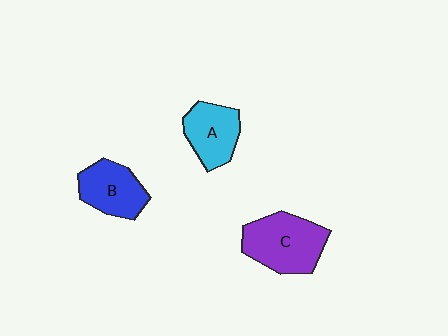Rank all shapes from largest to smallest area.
From largest to smallest: C (purple), B (blue), A (cyan).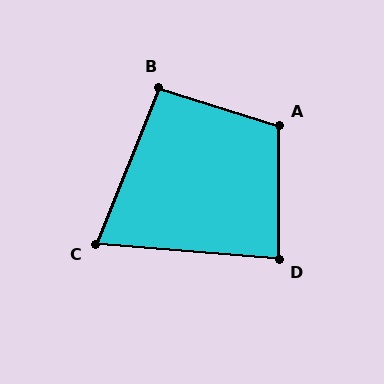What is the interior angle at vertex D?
Approximately 86 degrees (approximately right).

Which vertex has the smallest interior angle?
C, at approximately 73 degrees.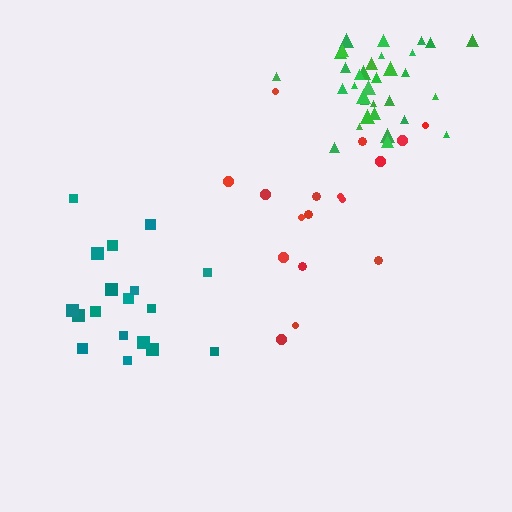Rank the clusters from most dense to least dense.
green, teal, red.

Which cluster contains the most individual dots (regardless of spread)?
Green (33).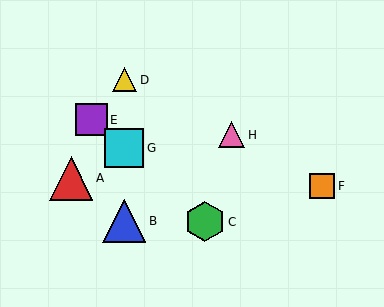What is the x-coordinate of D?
Object D is at x≈124.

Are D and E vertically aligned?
No, D is at x≈124 and E is at x≈91.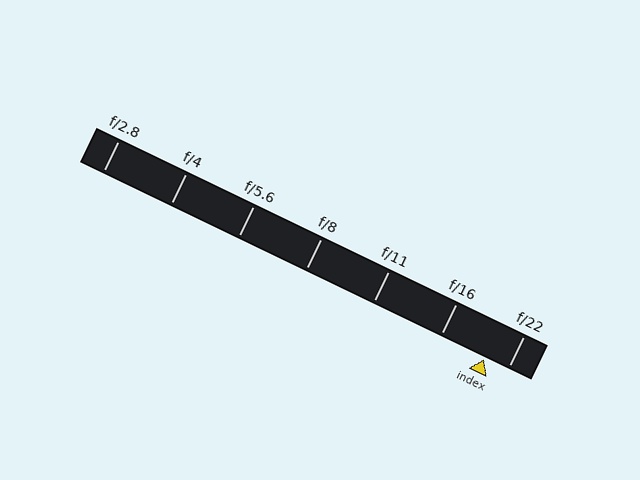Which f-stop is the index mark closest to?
The index mark is closest to f/22.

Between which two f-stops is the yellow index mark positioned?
The index mark is between f/16 and f/22.